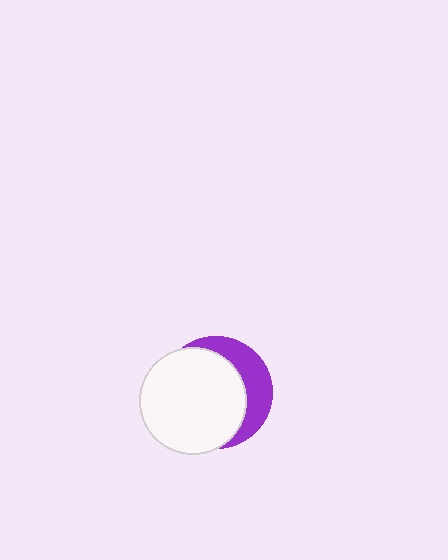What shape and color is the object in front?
The object in front is a white circle.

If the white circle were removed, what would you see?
You would see the complete purple circle.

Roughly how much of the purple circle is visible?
A small part of it is visible (roughly 31%).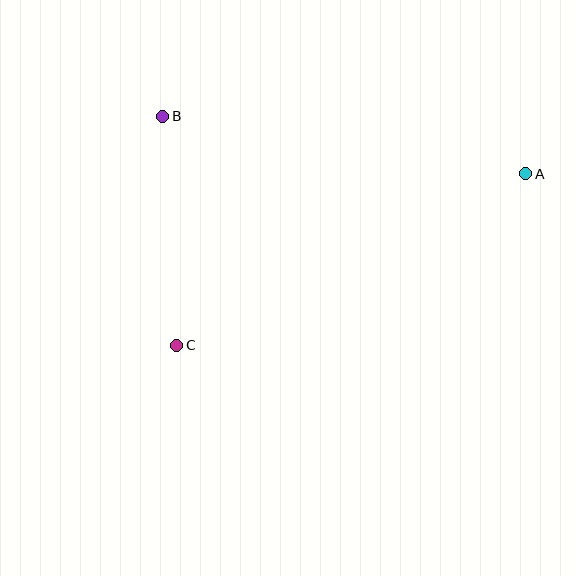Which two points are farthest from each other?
Points A and C are farthest from each other.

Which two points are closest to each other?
Points B and C are closest to each other.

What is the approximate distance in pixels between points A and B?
The distance between A and B is approximately 368 pixels.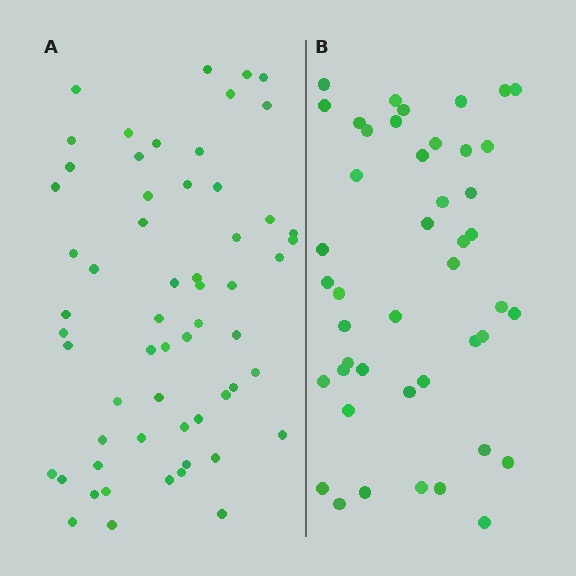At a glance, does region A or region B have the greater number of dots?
Region A (the left region) has more dots.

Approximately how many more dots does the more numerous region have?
Region A has approximately 15 more dots than region B.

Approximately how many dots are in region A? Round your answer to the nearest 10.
About 60 dots. (The exact count is 59, which rounds to 60.)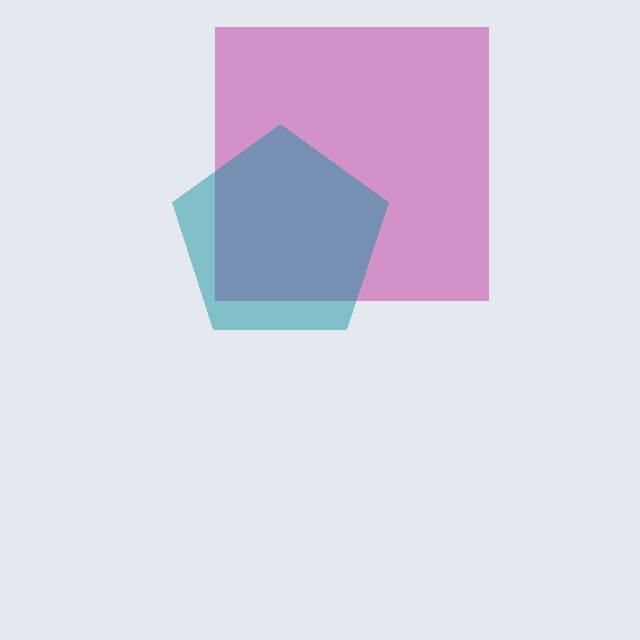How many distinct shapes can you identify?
There are 2 distinct shapes: a magenta square, a teal pentagon.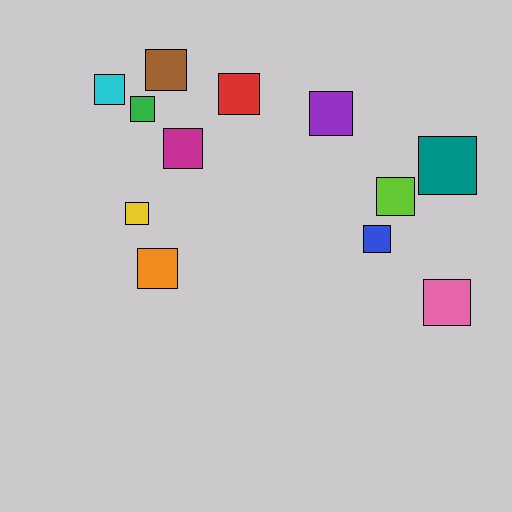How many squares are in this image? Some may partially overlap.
There are 12 squares.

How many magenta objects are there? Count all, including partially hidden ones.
There is 1 magenta object.